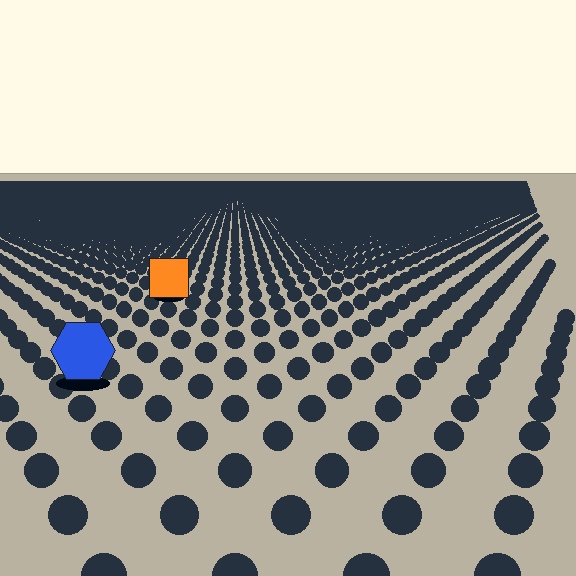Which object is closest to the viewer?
The blue hexagon is closest. The texture marks near it are larger and more spread out.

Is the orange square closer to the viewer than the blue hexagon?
No. The blue hexagon is closer — you can tell from the texture gradient: the ground texture is coarser near it.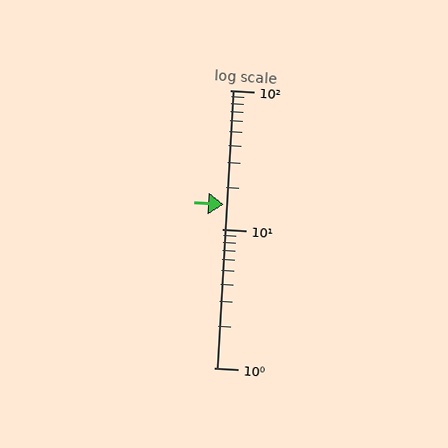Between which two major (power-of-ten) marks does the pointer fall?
The pointer is between 10 and 100.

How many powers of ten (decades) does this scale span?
The scale spans 2 decades, from 1 to 100.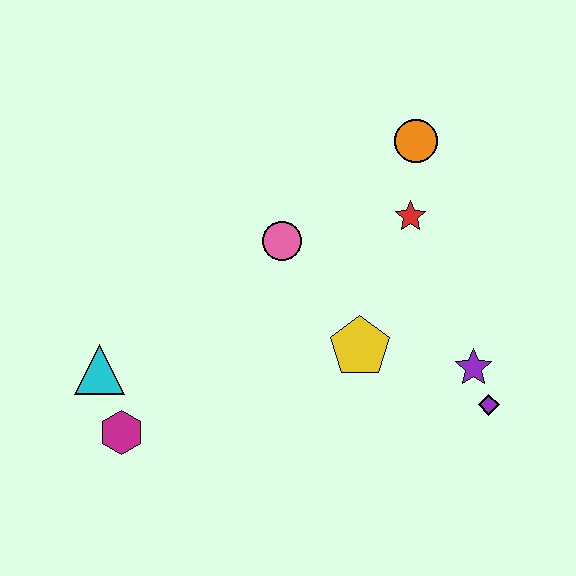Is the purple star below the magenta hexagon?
No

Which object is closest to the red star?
The orange circle is closest to the red star.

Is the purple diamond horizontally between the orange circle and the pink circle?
No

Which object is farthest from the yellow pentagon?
The cyan triangle is farthest from the yellow pentagon.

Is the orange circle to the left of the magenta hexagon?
No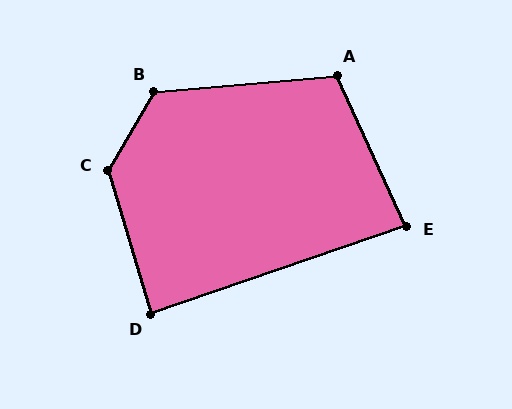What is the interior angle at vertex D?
Approximately 88 degrees (approximately right).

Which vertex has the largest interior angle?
C, at approximately 133 degrees.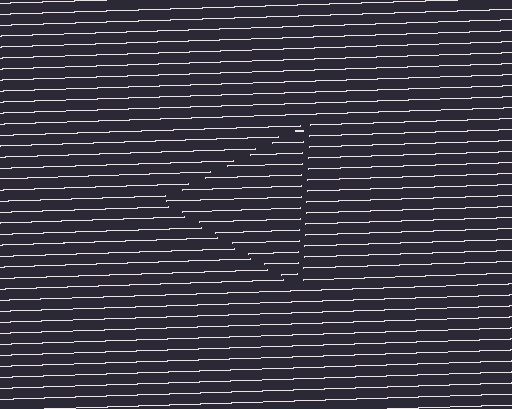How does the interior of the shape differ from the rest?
The interior of the shape contains the same grating, shifted by half a period — the contour is defined by the phase discontinuity where line-ends from the inner and outer gratings abut.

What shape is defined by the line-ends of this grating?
An illusory triangle. The interior of the shape contains the same grating, shifted by half a period — the contour is defined by the phase discontinuity where line-ends from the inner and outer gratings abut.